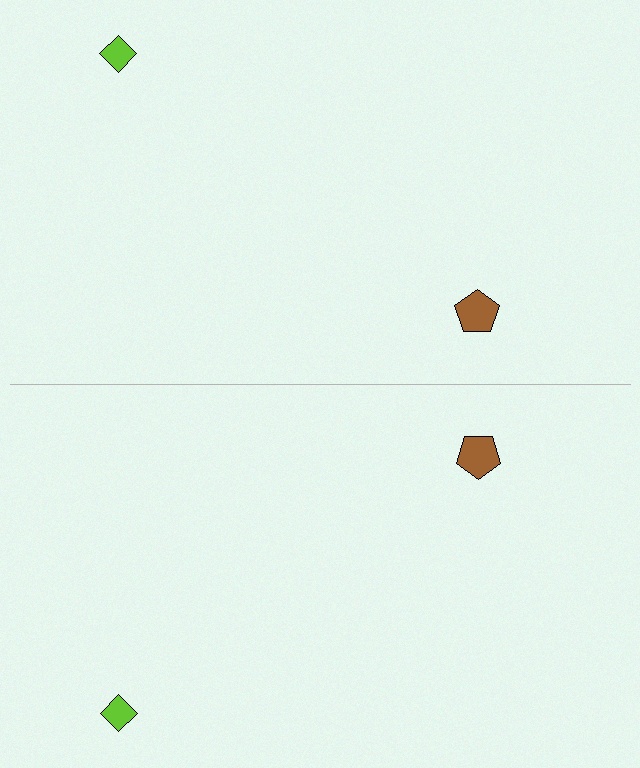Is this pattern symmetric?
Yes, this pattern has bilateral (reflection) symmetry.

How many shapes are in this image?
There are 4 shapes in this image.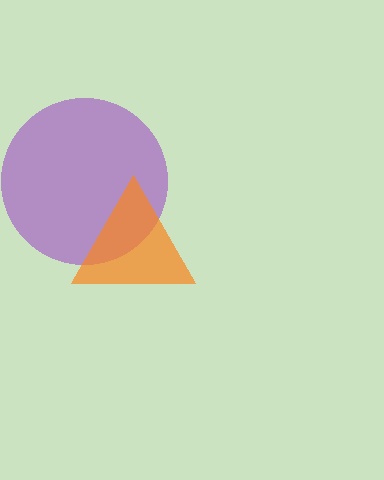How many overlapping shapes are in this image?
There are 2 overlapping shapes in the image.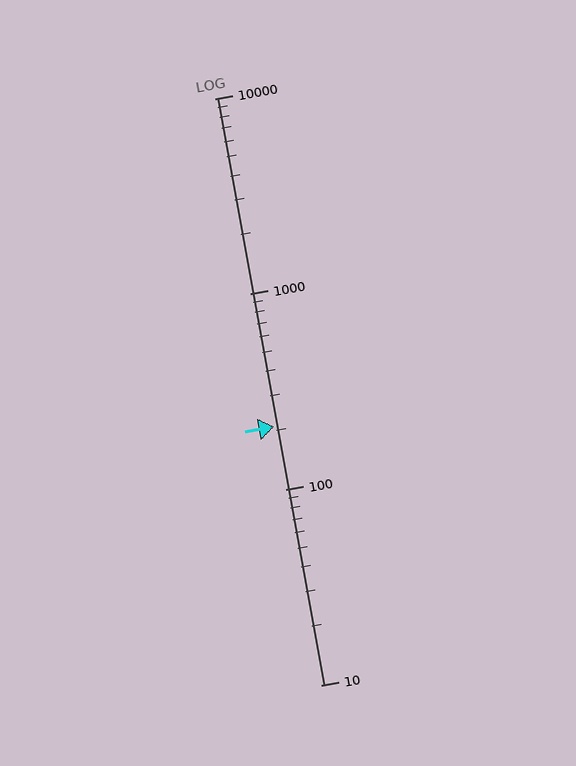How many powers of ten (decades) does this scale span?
The scale spans 3 decades, from 10 to 10000.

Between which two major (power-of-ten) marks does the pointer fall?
The pointer is between 100 and 1000.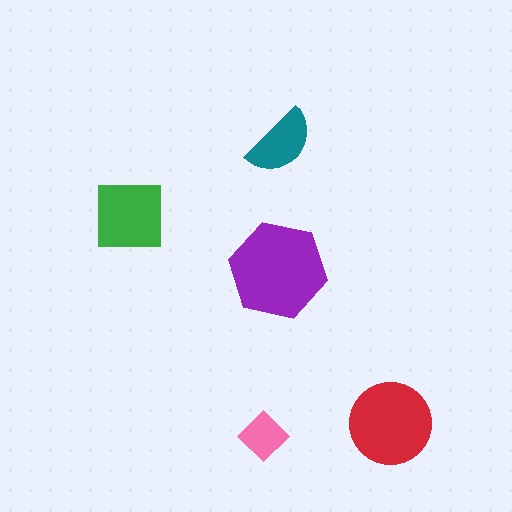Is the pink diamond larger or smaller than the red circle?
Smaller.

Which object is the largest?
The purple hexagon.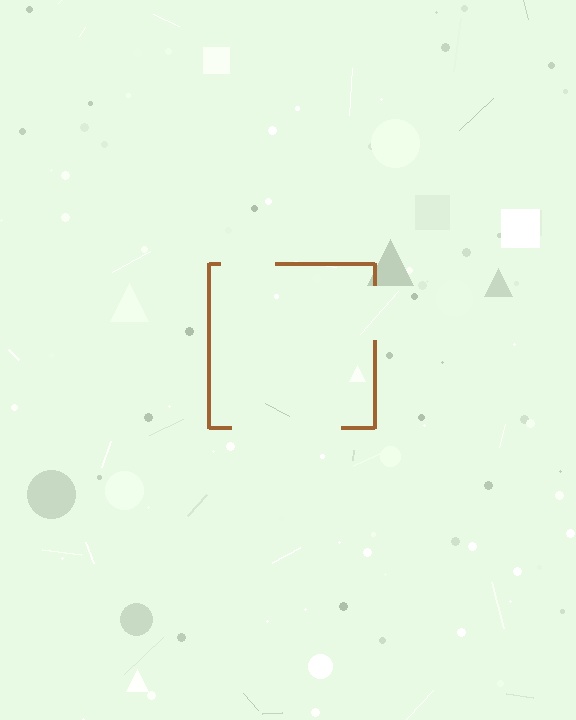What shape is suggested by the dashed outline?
The dashed outline suggests a square.